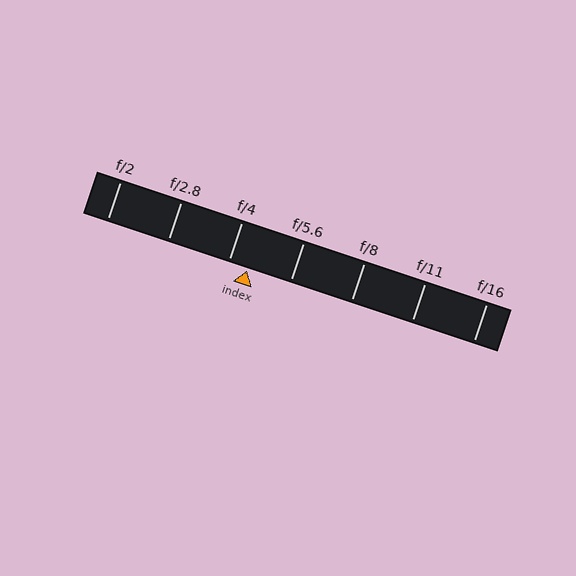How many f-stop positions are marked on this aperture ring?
There are 7 f-stop positions marked.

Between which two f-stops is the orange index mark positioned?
The index mark is between f/4 and f/5.6.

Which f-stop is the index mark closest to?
The index mark is closest to f/4.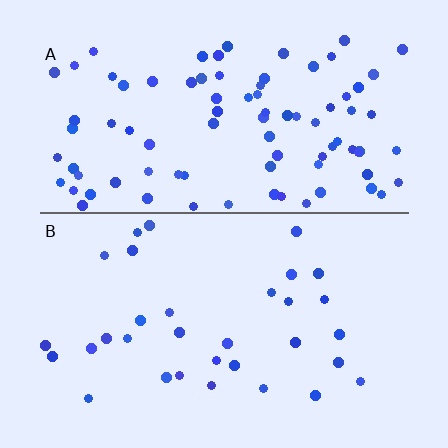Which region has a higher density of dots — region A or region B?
A (the top).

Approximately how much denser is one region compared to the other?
Approximately 2.7× — region A over region B.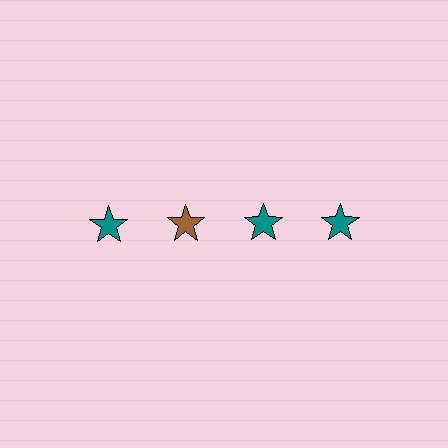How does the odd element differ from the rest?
It has a different color: brown instead of teal.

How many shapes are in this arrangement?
There are 4 shapes arranged in a grid pattern.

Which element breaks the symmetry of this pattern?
The brown star in the top row, second from left column breaks the symmetry. All other shapes are teal stars.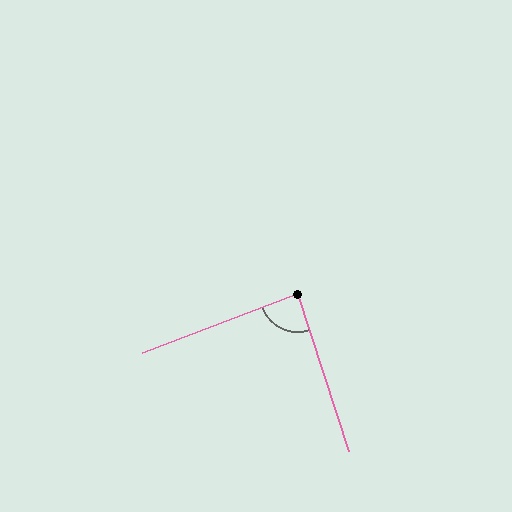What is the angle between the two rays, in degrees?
Approximately 87 degrees.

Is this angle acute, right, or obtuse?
It is approximately a right angle.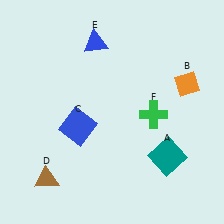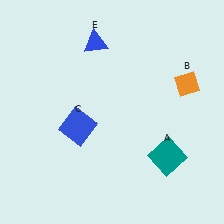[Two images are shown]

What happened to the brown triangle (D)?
The brown triangle (D) was removed in Image 2. It was in the bottom-left area of Image 1.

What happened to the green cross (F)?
The green cross (F) was removed in Image 2. It was in the bottom-right area of Image 1.